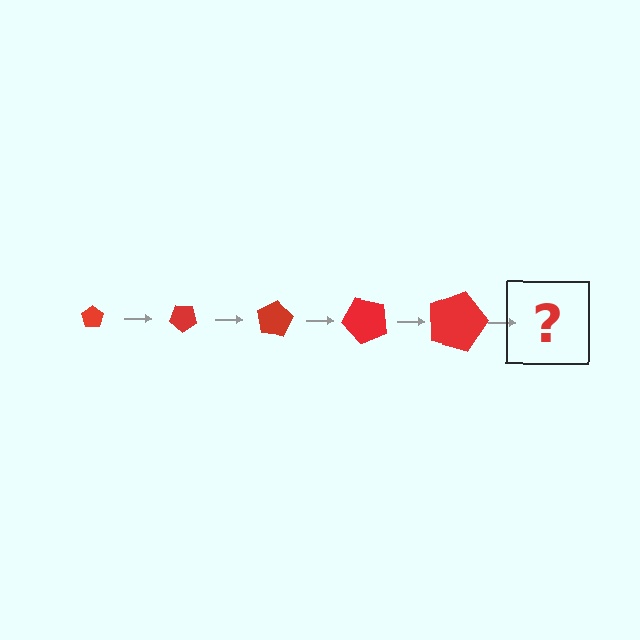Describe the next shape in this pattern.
It should be a pentagon, larger than the previous one and rotated 200 degrees from the start.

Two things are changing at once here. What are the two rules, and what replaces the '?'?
The two rules are that the pentagon grows larger each step and it rotates 40 degrees each step. The '?' should be a pentagon, larger than the previous one and rotated 200 degrees from the start.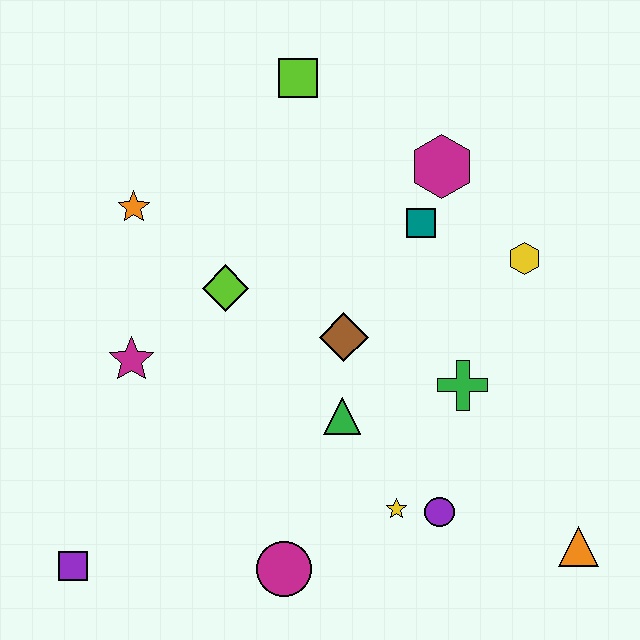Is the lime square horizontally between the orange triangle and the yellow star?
No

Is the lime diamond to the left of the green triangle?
Yes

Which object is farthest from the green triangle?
The lime square is farthest from the green triangle.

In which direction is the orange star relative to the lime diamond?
The orange star is to the left of the lime diamond.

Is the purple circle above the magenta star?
No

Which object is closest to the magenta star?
The lime diamond is closest to the magenta star.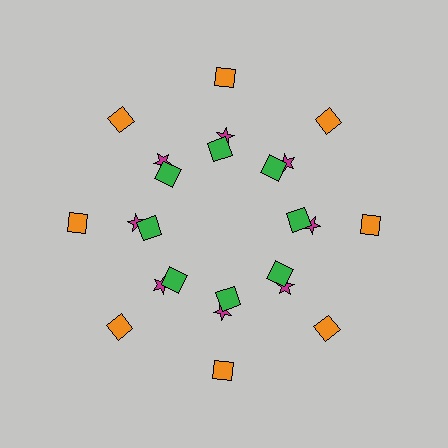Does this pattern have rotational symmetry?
Yes, this pattern has 8-fold rotational symmetry. It looks the same after rotating 45 degrees around the center.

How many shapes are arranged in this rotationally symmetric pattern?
There are 24 shapes, arranged in 8 groups of 3.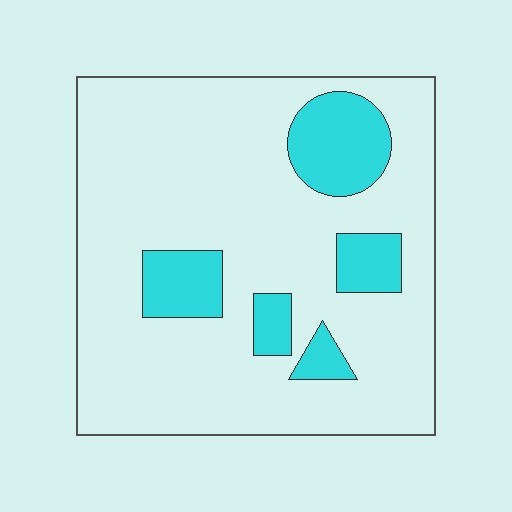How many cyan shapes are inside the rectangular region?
5.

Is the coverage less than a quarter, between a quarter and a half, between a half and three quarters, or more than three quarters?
Less than a quarter.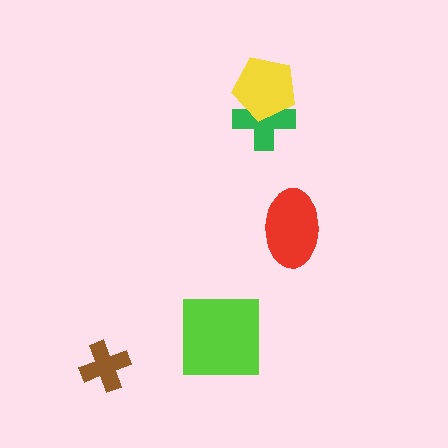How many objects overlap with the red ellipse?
0 objects overlap with the red ellipse.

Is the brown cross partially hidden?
No, no other shape covers it.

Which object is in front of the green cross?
The yellow pentagon is in front of the green cross.